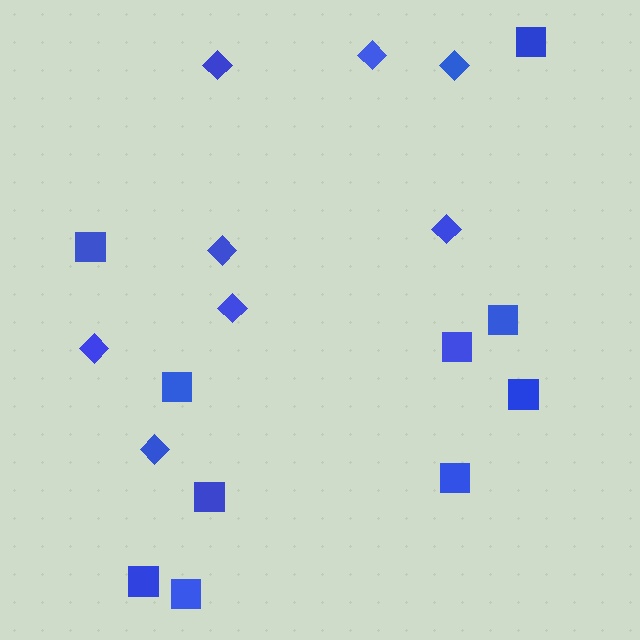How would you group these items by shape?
There are 2 groups: one group of squares (10) and one group of diamonds (8).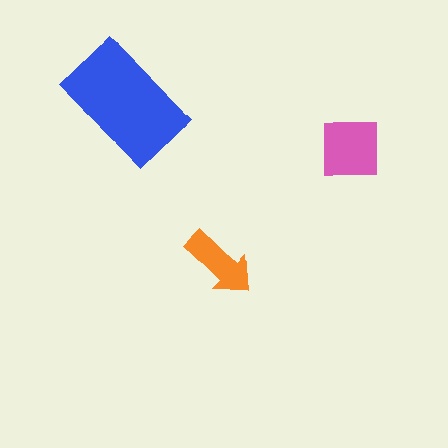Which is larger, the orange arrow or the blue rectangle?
The blue rectangle.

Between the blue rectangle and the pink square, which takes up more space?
The blue rectangle.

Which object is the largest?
The blue rectangle.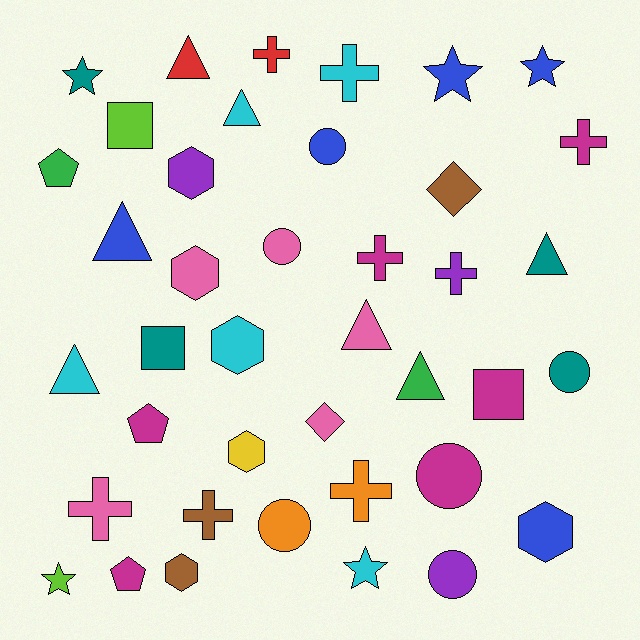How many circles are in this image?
There are 6 circles.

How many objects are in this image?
There are 40 objects.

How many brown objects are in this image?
There are 3 brown objects.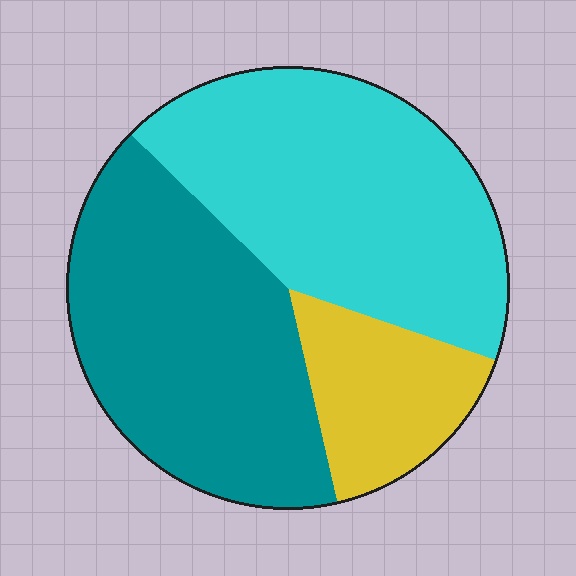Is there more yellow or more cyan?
Cyan.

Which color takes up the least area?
Yellow, at roughly 15%.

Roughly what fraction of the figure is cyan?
Cyan takes up about two fifths (2/5) of the figure.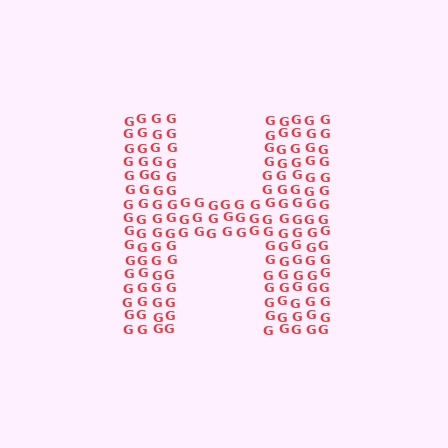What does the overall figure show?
The overall figure shows the letter H.